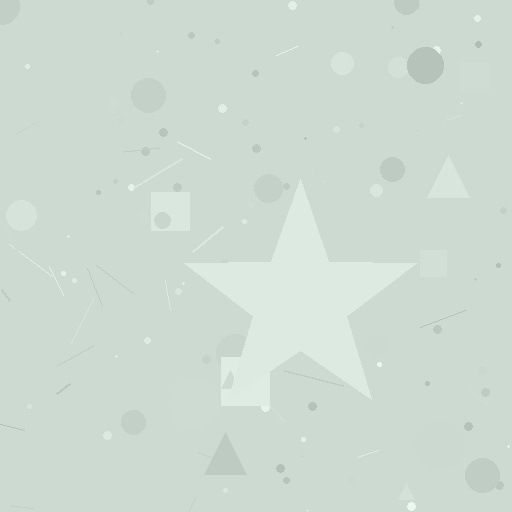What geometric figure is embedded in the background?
A star is embedded in the background.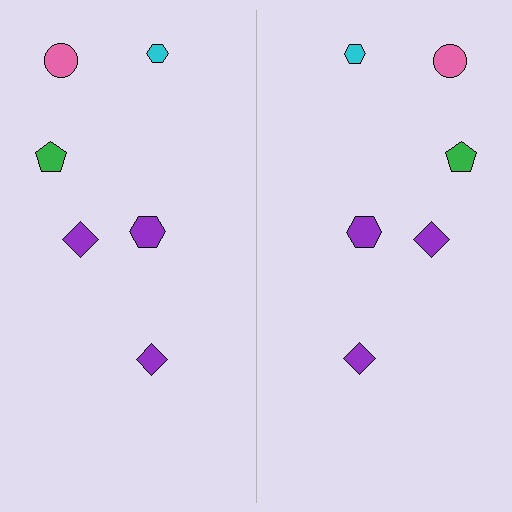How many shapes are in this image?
There are 12 shapes in this image.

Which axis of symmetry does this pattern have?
The pattern has a vertical axis of symmetry running through the center of the image.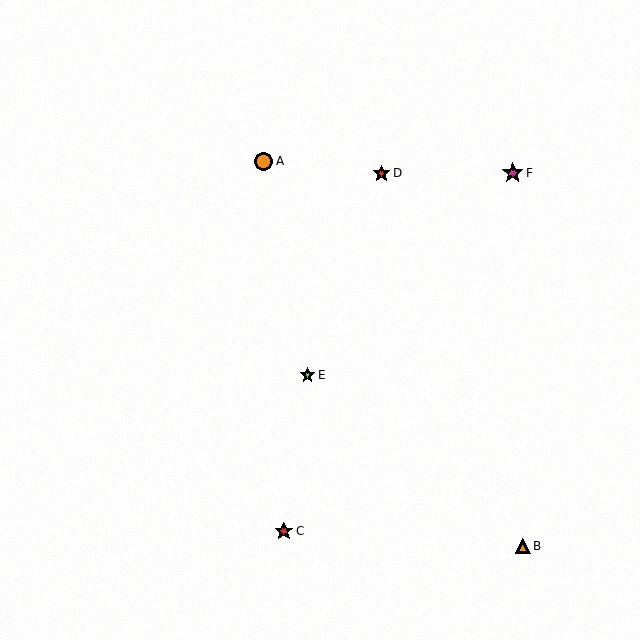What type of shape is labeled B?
Shape B is an orange triangle.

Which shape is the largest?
The magenta star (labeled F) is the largest.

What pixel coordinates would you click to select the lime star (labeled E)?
Click at (307, 375) to select the lime star E.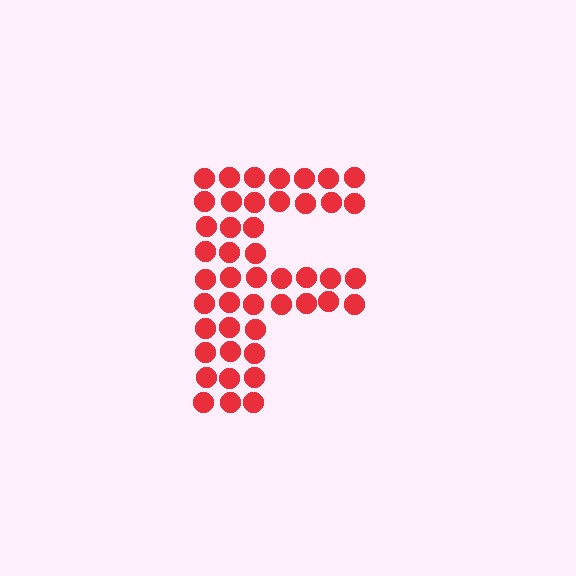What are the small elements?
The small elements are circles.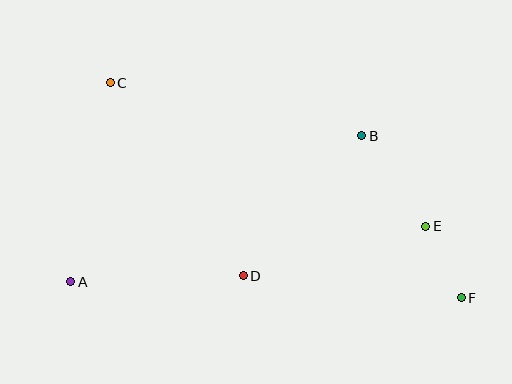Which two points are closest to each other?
Points E and F are closest to each other.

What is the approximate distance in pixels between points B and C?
The distance between B and C is approximately 257 pixels.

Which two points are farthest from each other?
Points C and F are farthest from each other.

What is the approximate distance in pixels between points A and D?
The distance between A and D is approximately 173 pixels.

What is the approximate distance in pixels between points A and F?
The distance between A and F is approximately 391 pixels.